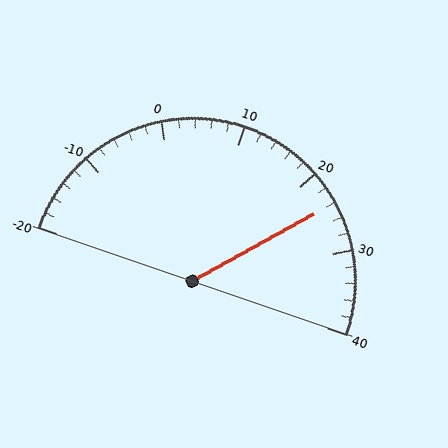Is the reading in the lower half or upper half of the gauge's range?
The reading is in the upper half of the range (-20 to 40).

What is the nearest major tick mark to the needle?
The nearest major tick mark is 20.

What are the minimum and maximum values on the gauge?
The gauge ranges from -20 to 40.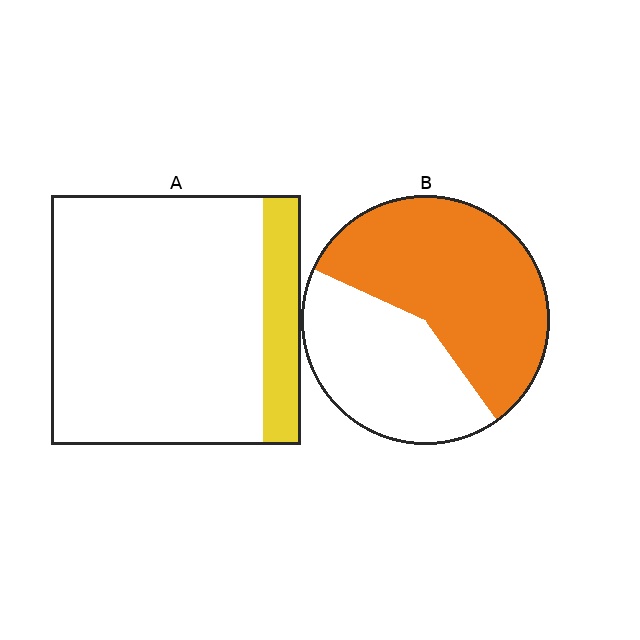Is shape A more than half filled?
No.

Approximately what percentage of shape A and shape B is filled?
A is approximately 15% and B is approximately 60%.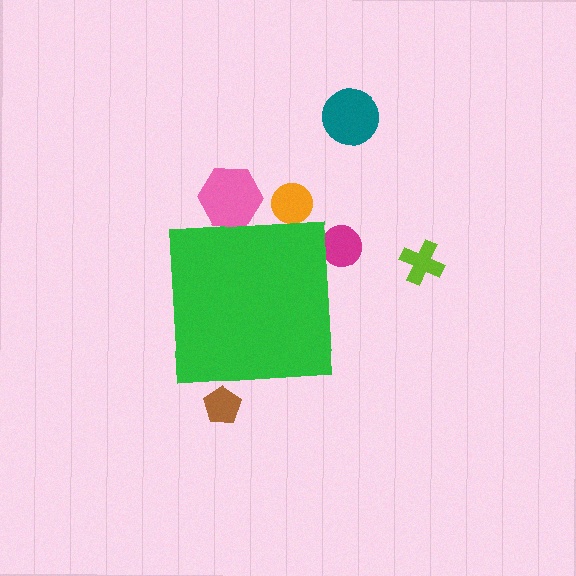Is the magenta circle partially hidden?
Yes, the magenta circle is partially hidden behind the green square.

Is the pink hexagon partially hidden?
Yes, the pink hexagon is partially hidden behind the green square.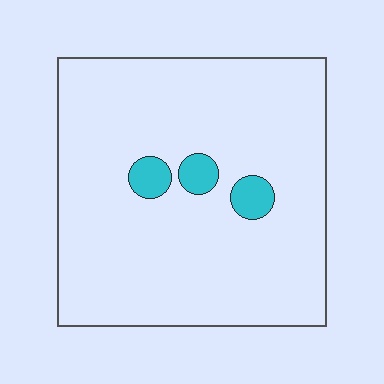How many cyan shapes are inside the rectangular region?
3.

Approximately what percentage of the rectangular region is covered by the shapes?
Approximately 5%.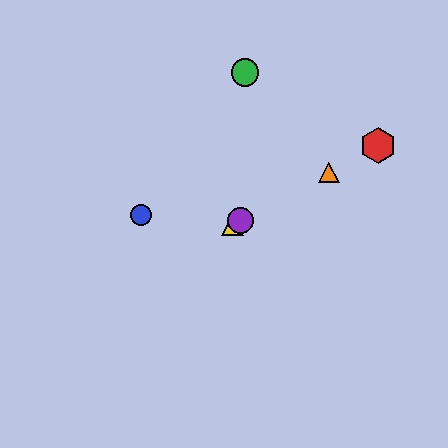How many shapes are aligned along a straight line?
4 shapes (the red hexagon, the yellow triangle, the purple circle, the orange triangle) are aligned along a straight line.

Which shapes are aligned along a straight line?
The red hexagon, the yellow triangle, the purple circle, the orange triangle are aligned along a straight line.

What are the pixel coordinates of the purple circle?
The purple circle is at (240, 221).